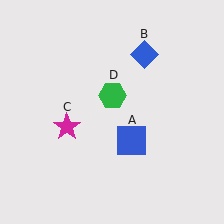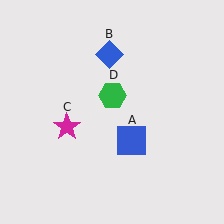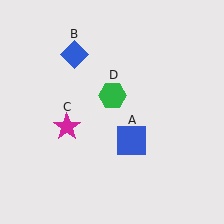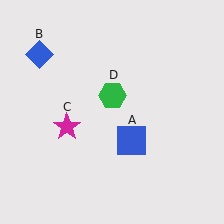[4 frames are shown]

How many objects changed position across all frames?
1 object changed position: blue diamond (object B).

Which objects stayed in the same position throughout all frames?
Blue square (object A) and magenta star (object C) and green hexagon (object D) remained stationary.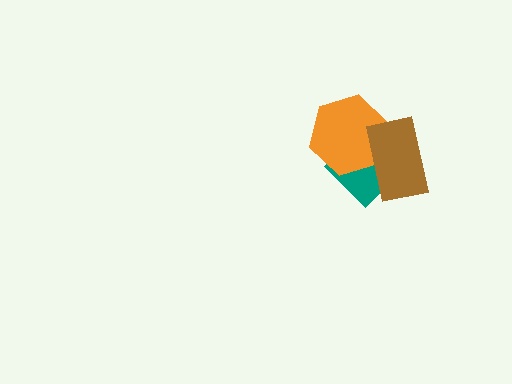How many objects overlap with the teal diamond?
2 objects overlap with the teal diamond.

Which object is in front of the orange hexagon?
The brown rectangle is in front of the orange hexagon.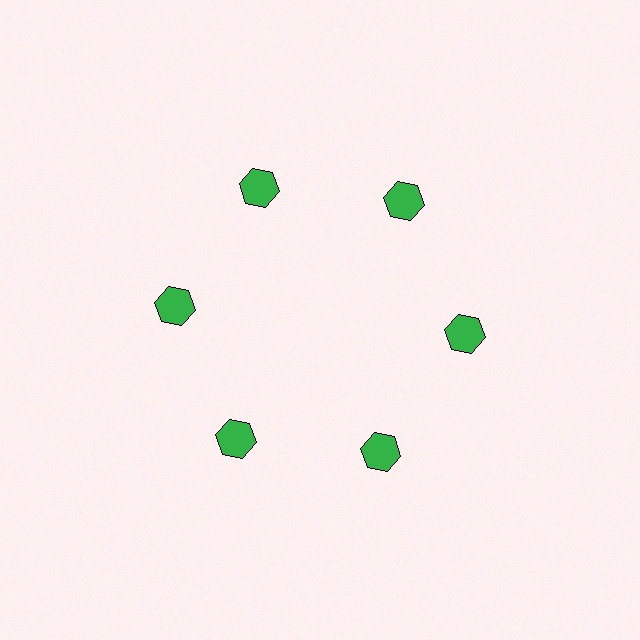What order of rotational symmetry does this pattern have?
This pattern has 6-fold rotational symmetry.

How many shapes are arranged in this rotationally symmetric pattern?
There are 6 shapes, arranged in 6 groups of 1.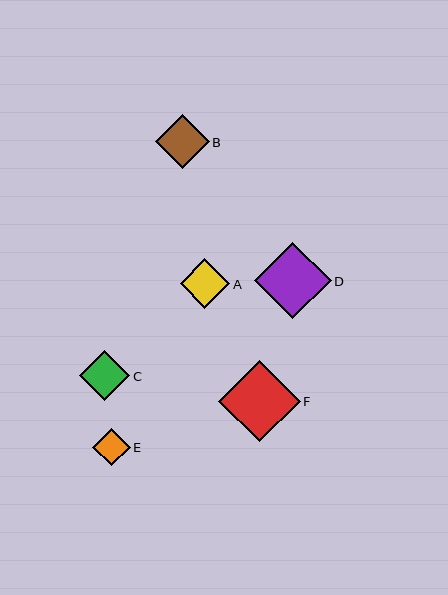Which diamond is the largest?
Diamond F is the largest with a size of approximately 82 pixels.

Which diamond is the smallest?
Diamond E is the smallest with a size of approximately 37 pixels.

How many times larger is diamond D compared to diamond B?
Diamond D is approximately 1.4 times the size of diamond B.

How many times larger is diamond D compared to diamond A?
Diamond D is approximately 1.5 times the size of diamond A.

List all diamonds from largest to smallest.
From largest to smallest: F, D, B, C, A, E.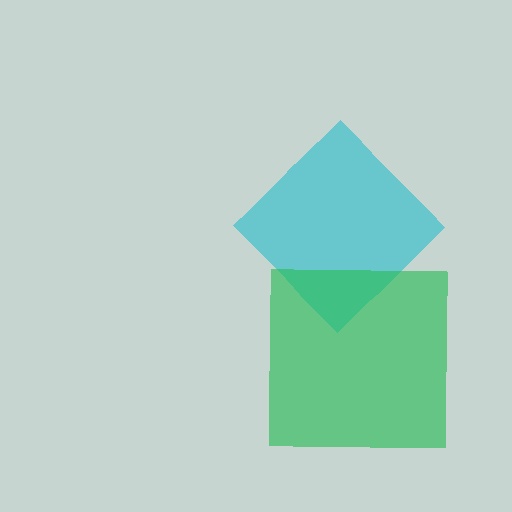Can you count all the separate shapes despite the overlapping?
Yes, there are 2 separate shapes.